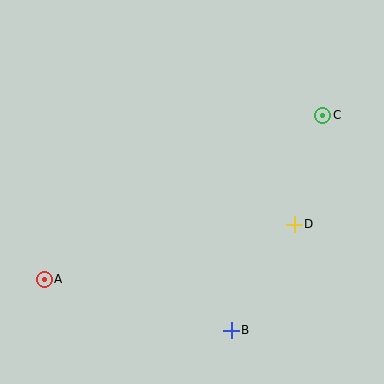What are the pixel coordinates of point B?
Point B is at (231, 330).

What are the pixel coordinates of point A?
Point A is at (44, 279).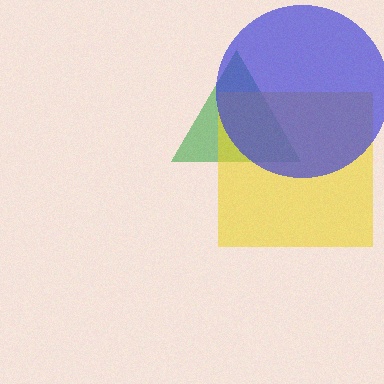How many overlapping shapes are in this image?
There are 3 overlapping shapes in the image.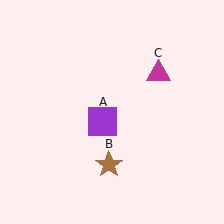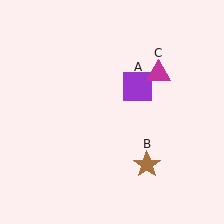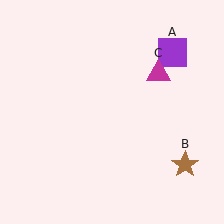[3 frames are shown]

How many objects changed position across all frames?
2 objects changed position: purple square (object A), brown star (object B).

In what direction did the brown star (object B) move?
The brown star (object B) moved right.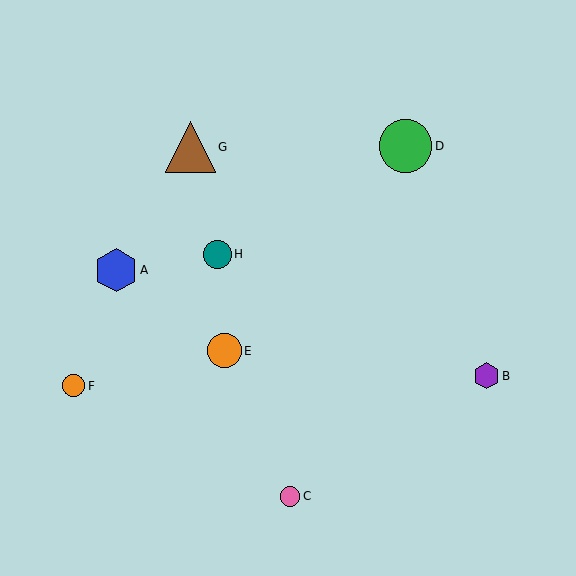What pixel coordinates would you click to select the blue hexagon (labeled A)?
Click at (116, 270) to select the blue hexagon A.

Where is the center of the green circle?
The center of the green circle is at (406, 146).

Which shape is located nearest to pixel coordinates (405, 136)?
The green circle (labeled D) at (406, 146) is nearest to that location.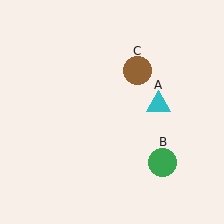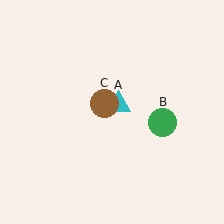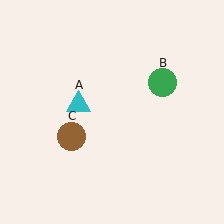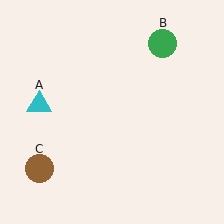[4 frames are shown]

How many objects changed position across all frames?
3 objects changed position: cyan triangle (object A), green circle (object B), brown circle (object C).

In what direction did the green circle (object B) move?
The green circle (object B) moved up.